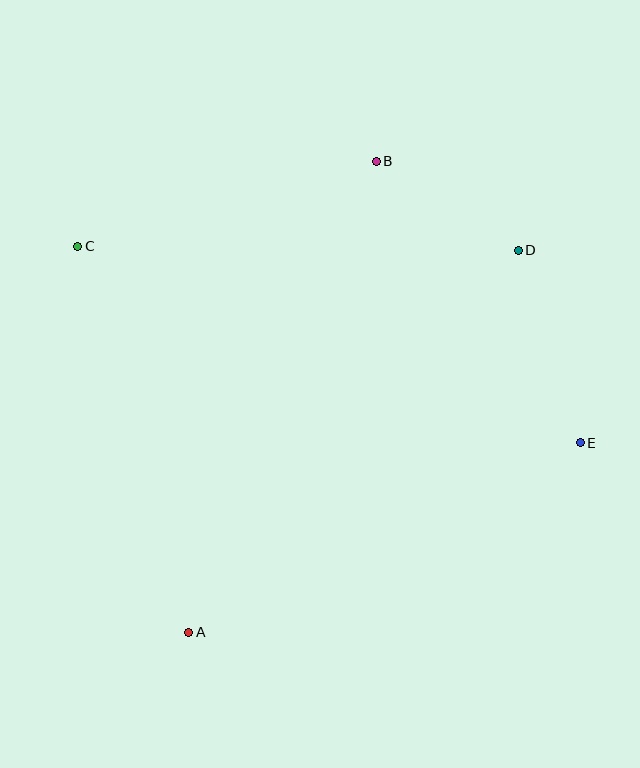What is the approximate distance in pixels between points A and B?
The distance between A and B is approximately 507 pixels.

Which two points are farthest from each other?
Points C and E are farthest from each other.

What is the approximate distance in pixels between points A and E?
The distance between A and E is approximately 435 pixels.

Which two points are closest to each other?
Points B and D are closest to each other.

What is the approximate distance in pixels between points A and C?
The distance between A and C is approximately 402 pixels.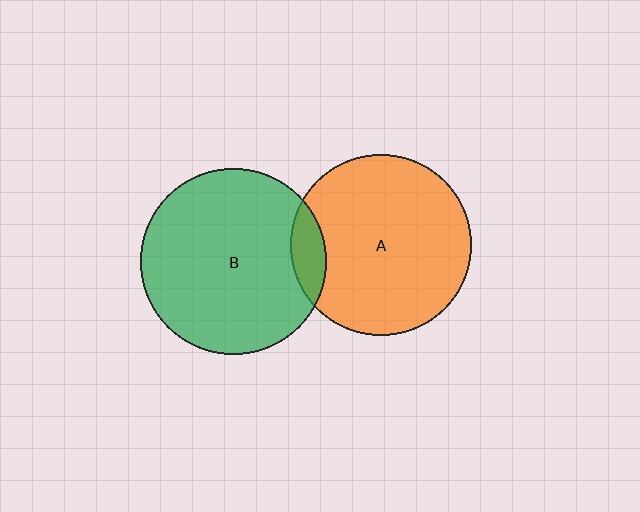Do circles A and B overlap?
Yes.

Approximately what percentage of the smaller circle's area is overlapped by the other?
Approximately 10%.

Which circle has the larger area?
Circle B (green).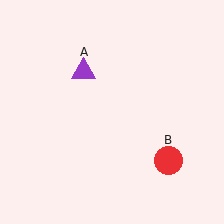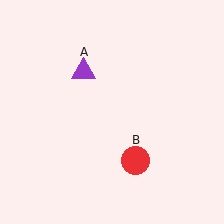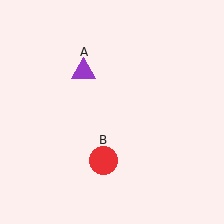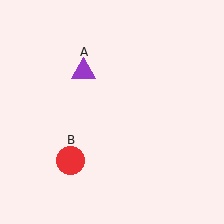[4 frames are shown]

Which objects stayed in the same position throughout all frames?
Purple triangle (object A) remained stationary.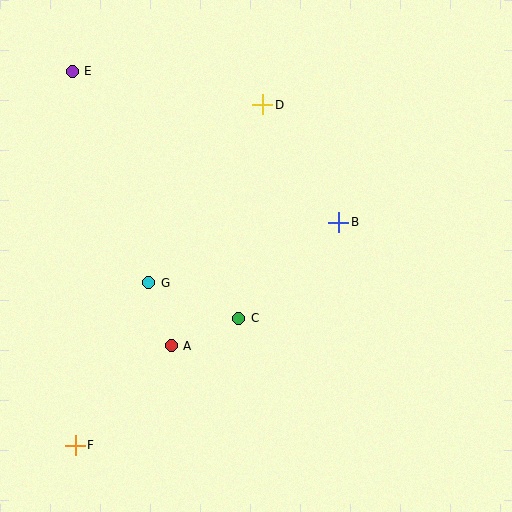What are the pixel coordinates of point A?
Point A is at (171, 346).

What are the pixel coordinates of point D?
Point D is at (263, 105).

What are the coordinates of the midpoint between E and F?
The midpoint between E and F is at (74, 258).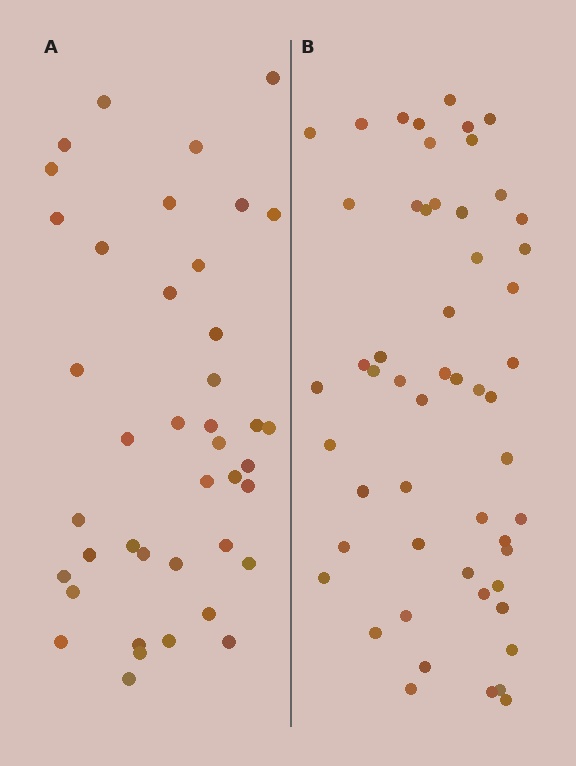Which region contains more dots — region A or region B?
Region B (the right region) has more dots.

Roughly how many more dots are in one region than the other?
Region B has approximately 15 more dots than region A.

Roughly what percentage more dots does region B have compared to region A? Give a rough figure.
About 30% more.